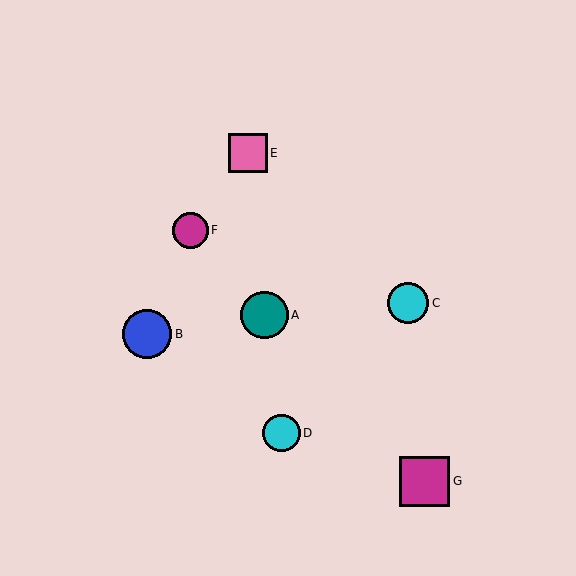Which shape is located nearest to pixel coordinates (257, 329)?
The teal circle (labeled A) at (264, 315) is nearest to that location.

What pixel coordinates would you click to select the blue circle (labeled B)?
Click at (147, 334) to select the blue circle B.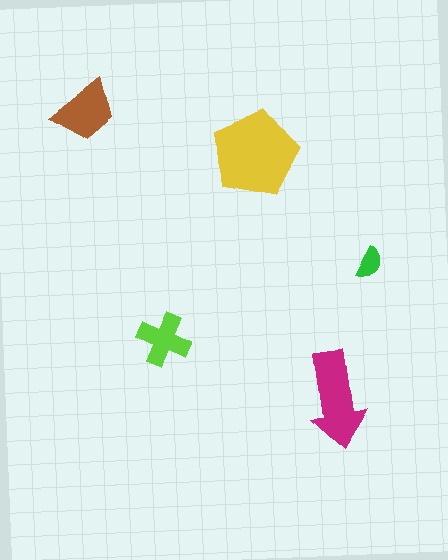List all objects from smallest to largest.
The green semicircle, the lime cross, the brown trapezoid, the magenta arrow, the yellow pentagon.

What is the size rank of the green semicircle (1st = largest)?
5th.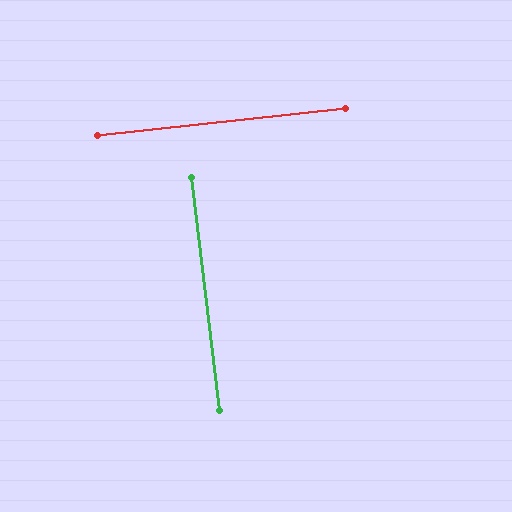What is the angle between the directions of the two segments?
Approximately 89 degrees.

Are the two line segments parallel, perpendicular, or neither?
Perpendicular — they meet at approximately 89°.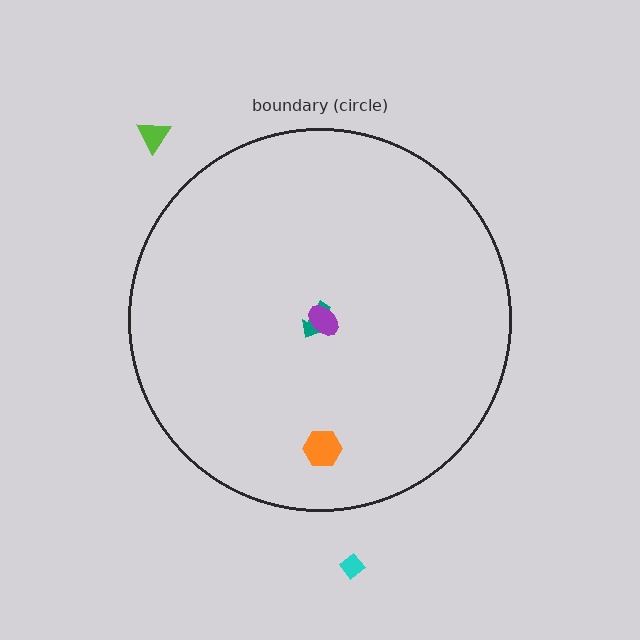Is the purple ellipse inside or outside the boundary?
Inside.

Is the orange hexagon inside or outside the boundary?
Inside.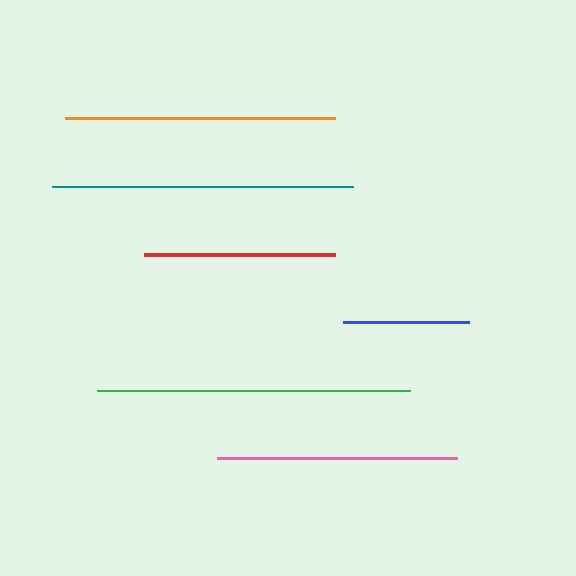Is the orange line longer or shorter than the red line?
The orange line is longer than the red line.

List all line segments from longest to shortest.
From longest to shortest: green, teal, orange, pink, red, blue.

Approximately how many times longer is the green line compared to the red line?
The green line is approximately 1.6 times the length of the red line.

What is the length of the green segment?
The green segment is approximately 313 pixels long.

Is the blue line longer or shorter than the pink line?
The pink line is longer than the blue line.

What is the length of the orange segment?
The orange segment is approximately 270 pixels long.